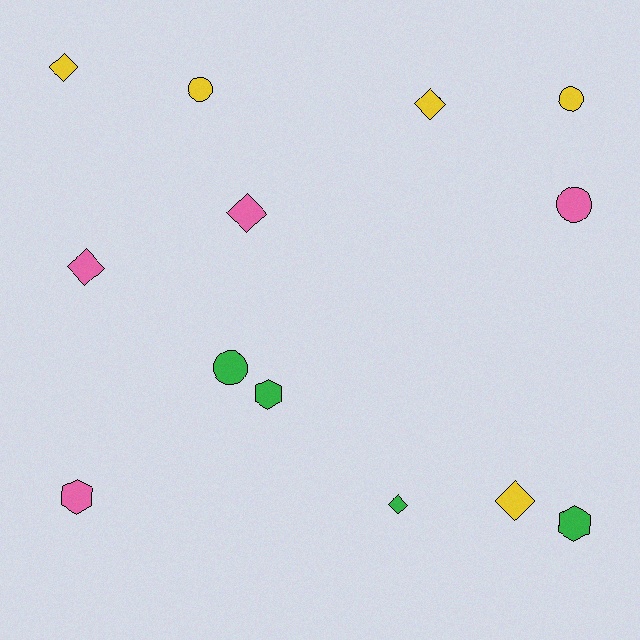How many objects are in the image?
There are 13 objects.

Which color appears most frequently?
Yellow, with 5 objects.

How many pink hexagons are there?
There is 1 pink hexagon.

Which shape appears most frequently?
Diamond, with 6 objects.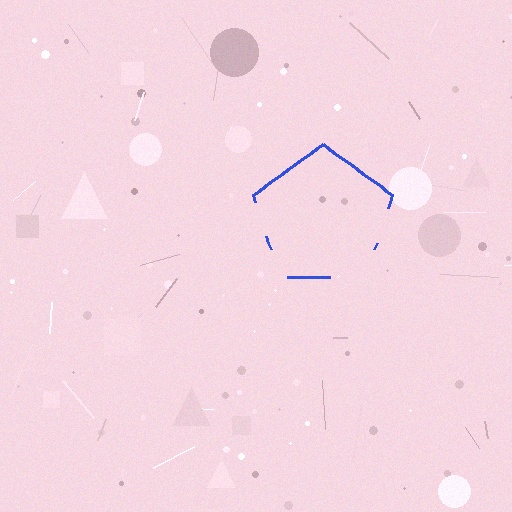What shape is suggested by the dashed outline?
The dashed outline suggests a pentagon.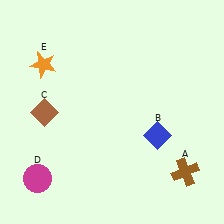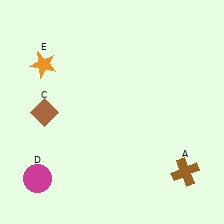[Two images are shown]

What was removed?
The blue diamond (B) was removed in Image 2.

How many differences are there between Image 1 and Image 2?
There is 1 difference between the two images.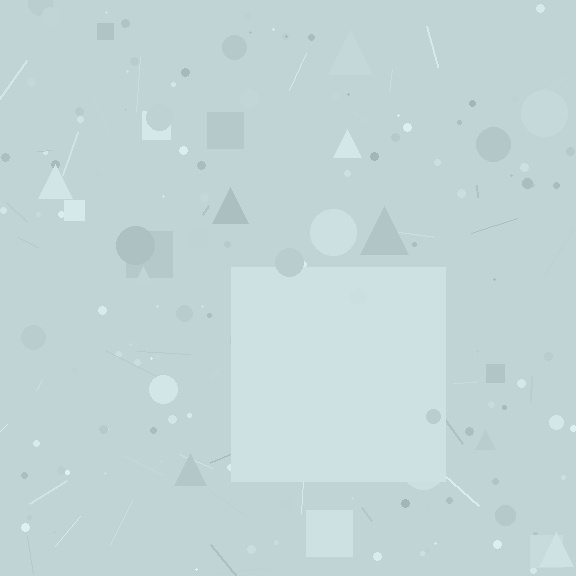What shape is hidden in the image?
A square is hidden in the image.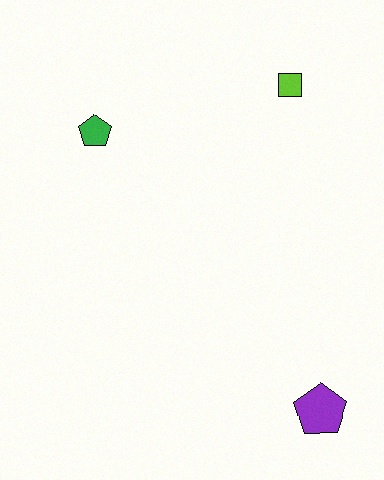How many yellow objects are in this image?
There are no yellow objects.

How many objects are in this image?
There are 3 objects.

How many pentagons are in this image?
There are 2 pentagons.